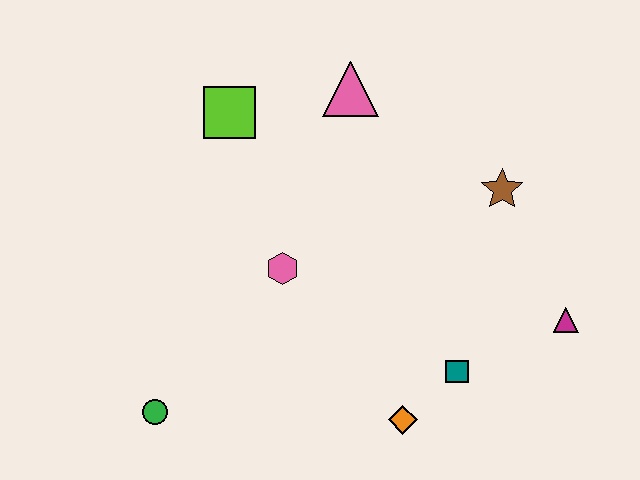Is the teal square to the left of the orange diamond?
No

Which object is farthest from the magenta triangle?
The green circle is farthest from the magenta triangle.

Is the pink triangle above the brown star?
Yes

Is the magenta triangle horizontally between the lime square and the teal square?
No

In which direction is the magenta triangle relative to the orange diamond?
The magenta triangle is to the right of the orange diamond.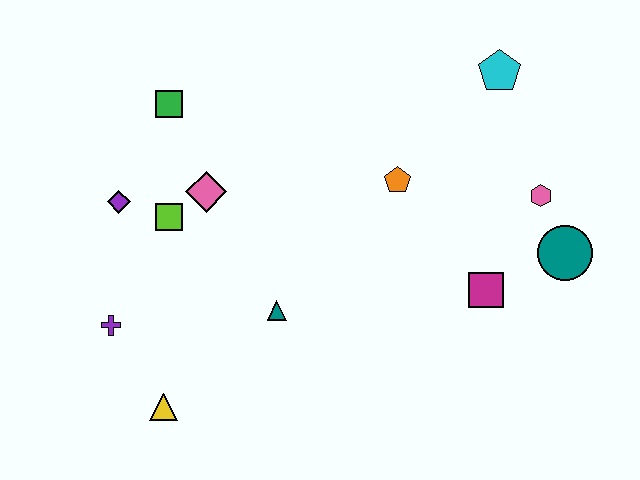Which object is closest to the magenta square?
The teal circle is closest to the magenta square.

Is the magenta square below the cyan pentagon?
Yes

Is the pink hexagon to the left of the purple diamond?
No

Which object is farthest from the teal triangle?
The cyan pentagon is farthest from the teal triangle.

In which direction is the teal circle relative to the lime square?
The teal circle is to the right of the lime square.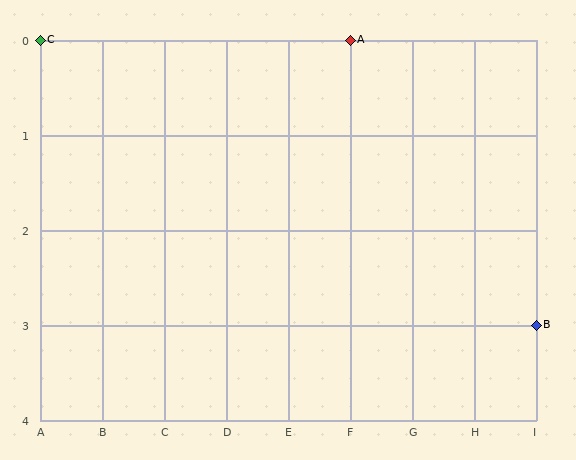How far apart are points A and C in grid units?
Points A and C are 5 columns apart.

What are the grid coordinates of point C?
Point C is at grid coordinates (A, 0).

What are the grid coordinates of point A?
Point A is at grid coordinates (F, 0).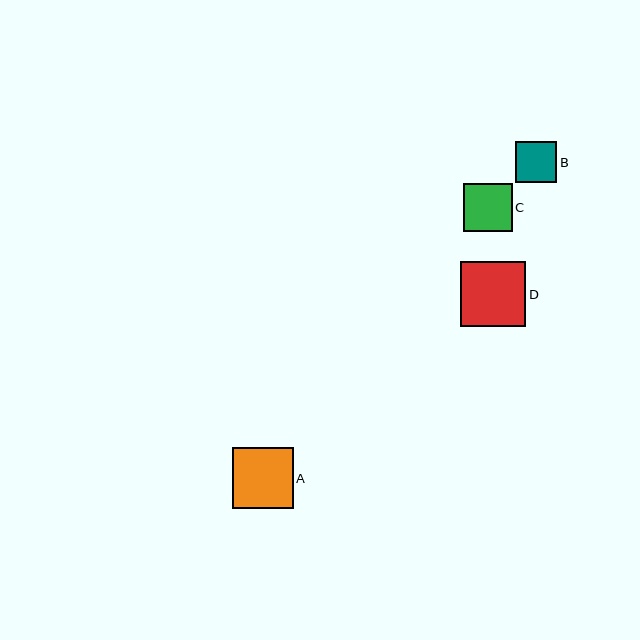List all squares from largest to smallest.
From largest to smallest: D, A, C, B.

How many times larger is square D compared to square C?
Square D is approximately 1.3 times the size of square C.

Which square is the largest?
Square D is the largest with a size of approximately 65 pixels.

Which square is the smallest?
Square B is the smallest with a size of approximately 41 pixels.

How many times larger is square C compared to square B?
Square C is approximately 1.2 times the size of square B.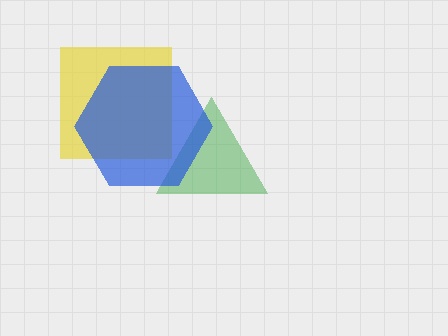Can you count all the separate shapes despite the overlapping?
Yes, there are 3 separate shapes.